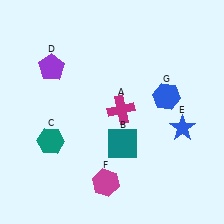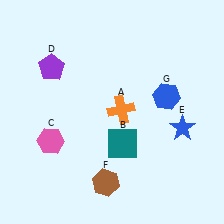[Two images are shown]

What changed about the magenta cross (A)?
In Image 1, A is magenta. In Image 2, it changed to orange.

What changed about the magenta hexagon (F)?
In Image 1, F is magenta. In Image 2, it changed to brown.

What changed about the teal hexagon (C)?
In Image 1, C is teal. In Image 2, it changed to pink.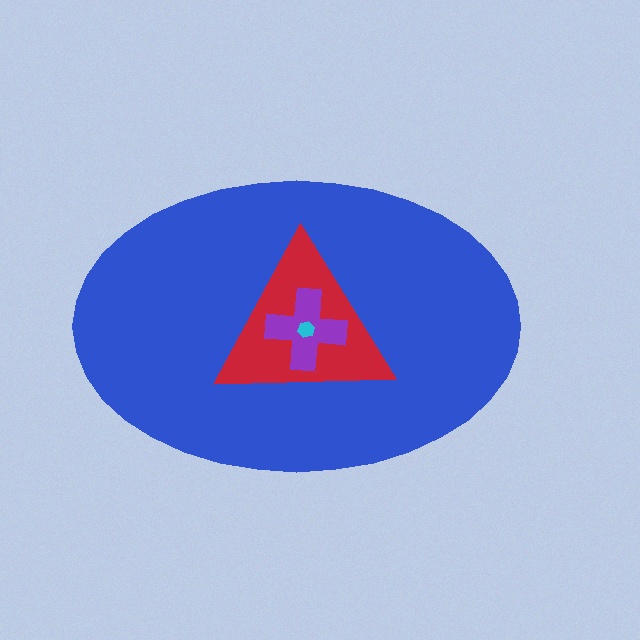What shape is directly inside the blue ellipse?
The red triangle.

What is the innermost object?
The cyan hexagon.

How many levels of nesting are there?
4.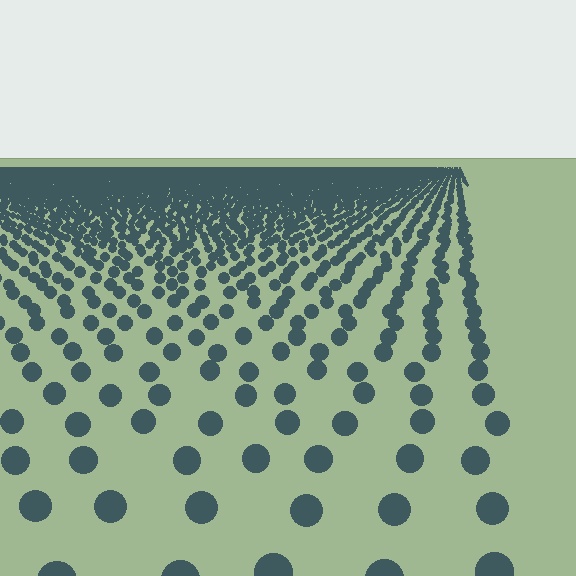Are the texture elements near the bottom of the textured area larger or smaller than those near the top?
Larger. Near the bottom, elements are closer to the viewer and appear at a bigger on-screen size.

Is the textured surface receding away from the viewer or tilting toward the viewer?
The surface is receding away from the viewer. Texture elements get smaller and denser toward the top.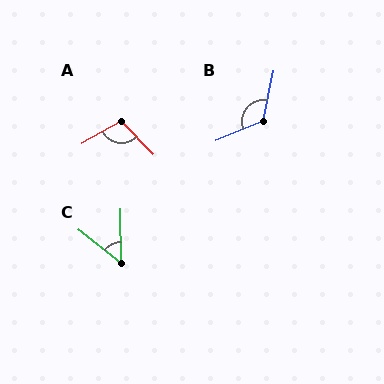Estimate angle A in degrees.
Approximately 104 degrees.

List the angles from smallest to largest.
C (52°), A (104°), B (124°).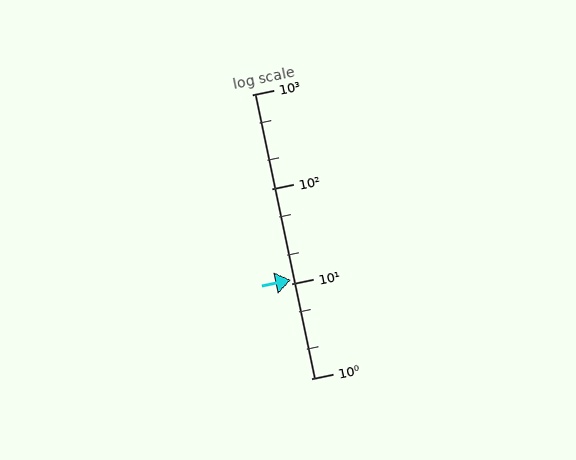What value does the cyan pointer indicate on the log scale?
The pointer indicates approximately 11.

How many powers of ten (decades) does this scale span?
The scale spans 3 decades, from 1 to 1000.